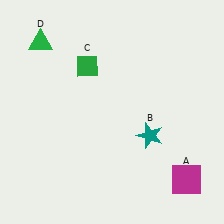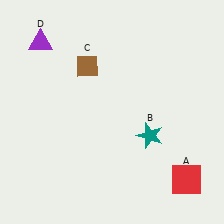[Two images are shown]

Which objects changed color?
A changed from magenta to red. C changed from green to brown. D changed from green to purple.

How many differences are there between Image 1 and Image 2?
There are 3 differences between the two images.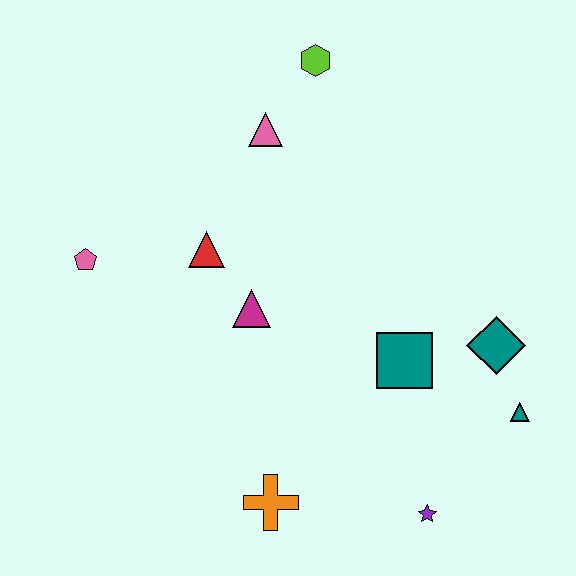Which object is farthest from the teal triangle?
The pink pentagon is farthest from the teal triangle.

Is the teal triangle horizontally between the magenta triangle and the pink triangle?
No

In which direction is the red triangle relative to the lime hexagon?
The red triangle is below the lime hexagon.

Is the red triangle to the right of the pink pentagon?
Yes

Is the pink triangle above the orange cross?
Yes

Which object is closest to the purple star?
The teal triangle is closest to the purple star.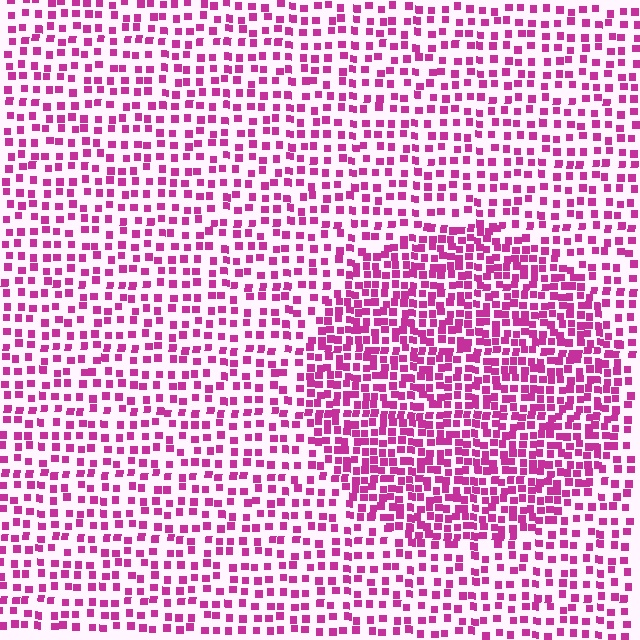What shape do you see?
I see a circle.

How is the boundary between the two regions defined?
The boundary is defined by a change in element density (approximately 1.9x ratio). All elements are the same color, size, and shape.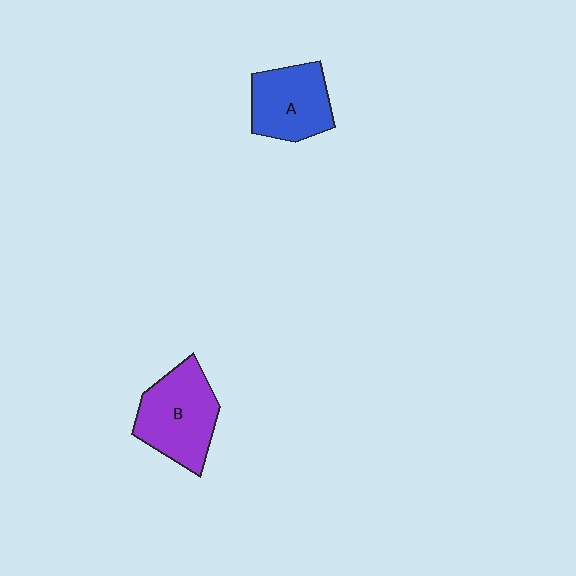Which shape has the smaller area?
Shape A (blue).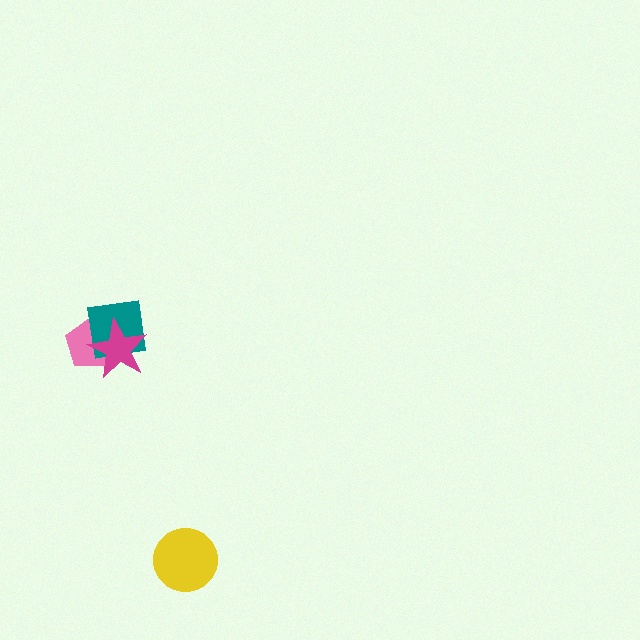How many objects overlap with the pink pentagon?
2 objects overlap with the pink pentagon.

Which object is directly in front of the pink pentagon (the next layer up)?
The teal square is directly in front of the pink pentagon.